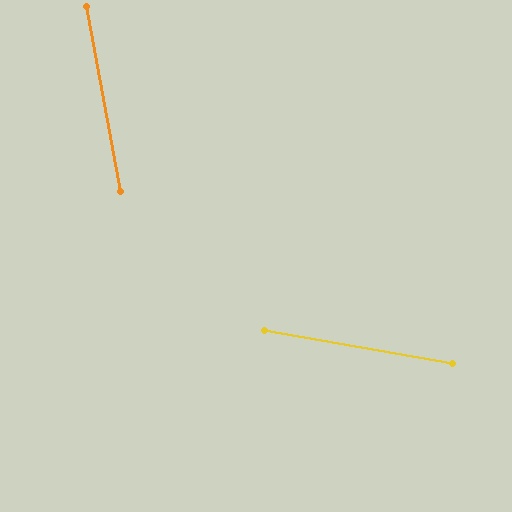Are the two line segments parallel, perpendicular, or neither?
Neither parallel nor perpendicular — they differ by about 70°.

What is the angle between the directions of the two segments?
Approximately 70 degrees.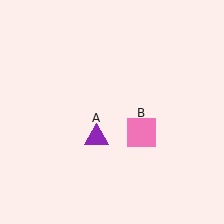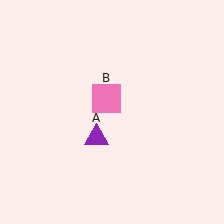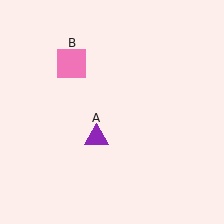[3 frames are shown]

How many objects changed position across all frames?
1 object changed position: pink square (object B).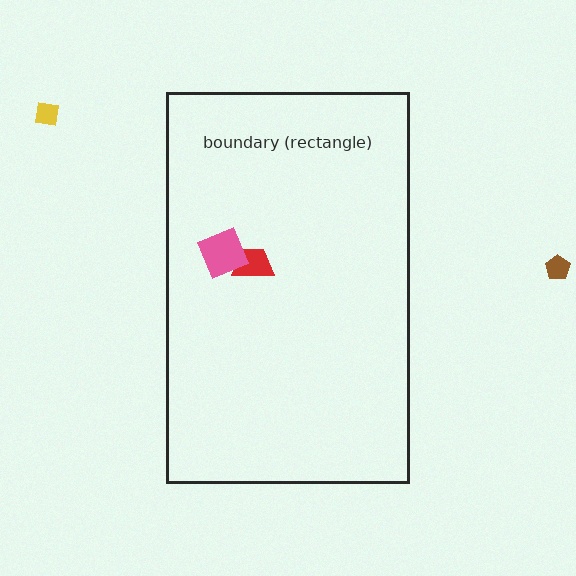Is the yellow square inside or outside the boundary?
Outside.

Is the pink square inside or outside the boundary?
Inside.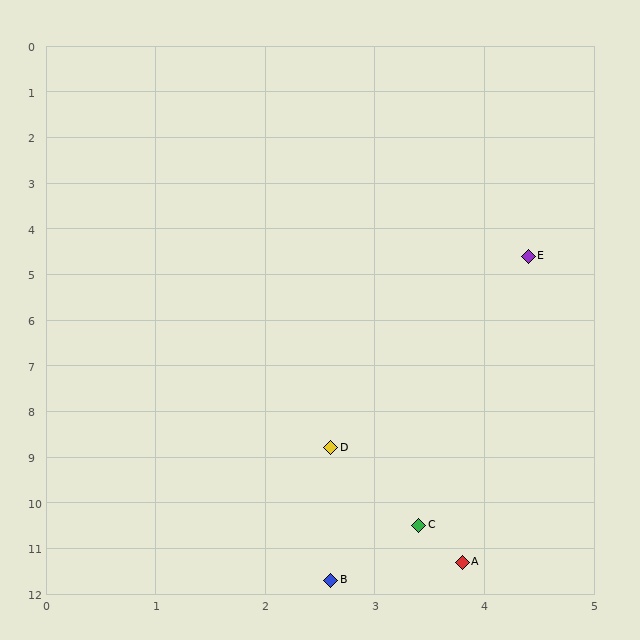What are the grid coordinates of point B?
Point B is at approximately (2.6, 11.7).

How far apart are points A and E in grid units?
Points A and E are about 6.7 grid units apart.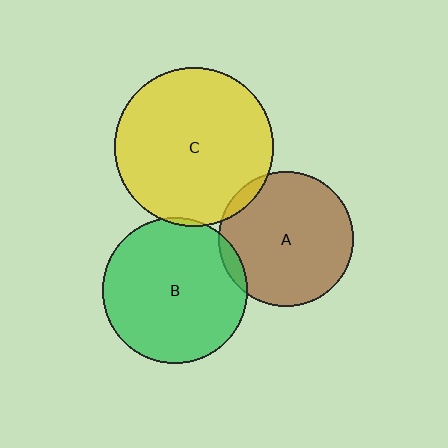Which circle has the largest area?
Circle C (yellow).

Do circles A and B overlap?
Yes.